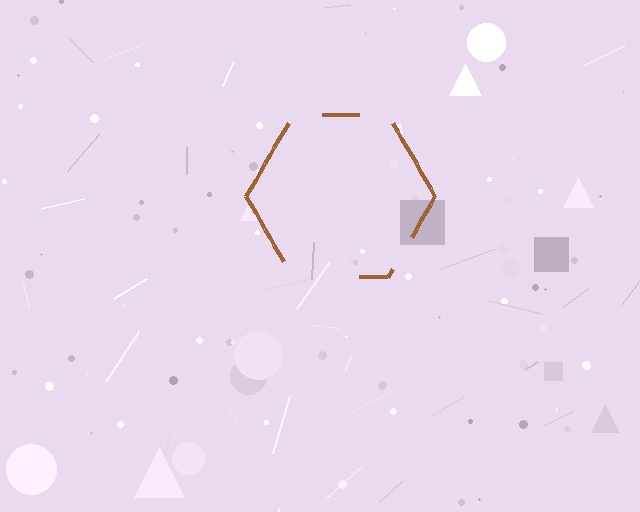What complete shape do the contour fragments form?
The contour fragments form a hexagon.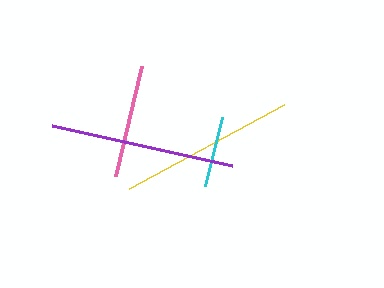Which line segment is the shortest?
The cyan line is the shortest at approximately 72 pixels.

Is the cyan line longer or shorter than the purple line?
The purple line is longer than the cyan line.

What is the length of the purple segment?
The purple segment is approximately 184 pixels long.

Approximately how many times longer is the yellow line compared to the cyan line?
The yellow line is approximately 2.5 times the length of the cyan line.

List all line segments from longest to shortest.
From longest to shortest: purple, yellow, pink, cyan.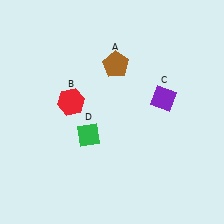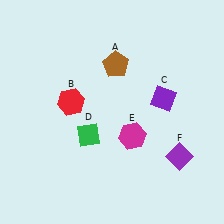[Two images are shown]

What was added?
A magenta hexagon (E), a purple diamond (F) were added in Image 2.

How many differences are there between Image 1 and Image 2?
There are 2 differences between the two images.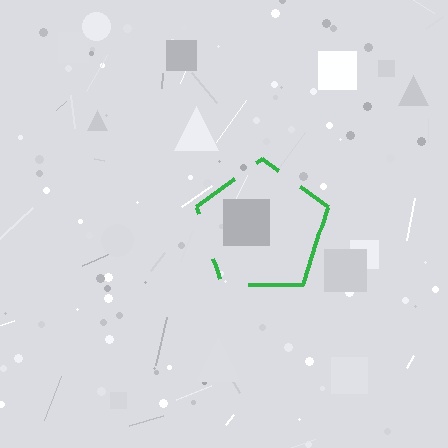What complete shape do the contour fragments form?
The contour fragments form a pentagon.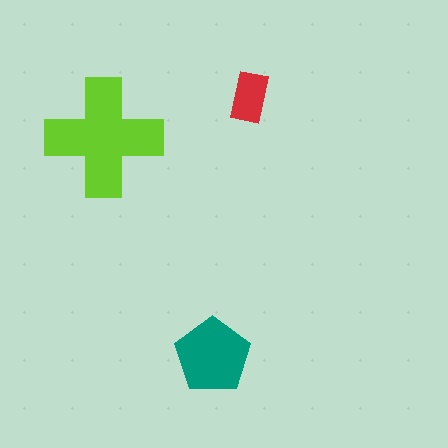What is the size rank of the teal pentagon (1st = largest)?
2nd.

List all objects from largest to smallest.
The lime cross, the teal pentagon, the red rectangle.